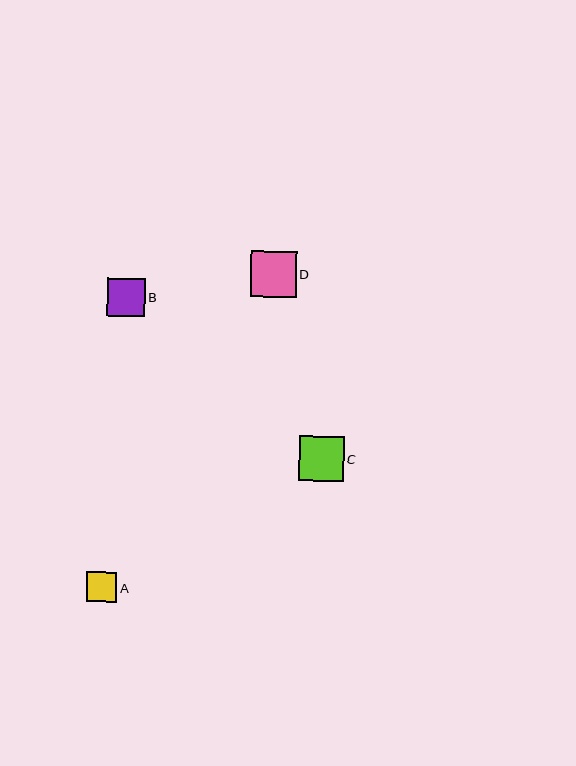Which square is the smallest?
Square A is the smallest with a size of approximately 30 pixels.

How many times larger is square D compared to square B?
Square D is approximately 1.2 times the size of square B.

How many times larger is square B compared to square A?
Square B is approximately 1.3 times the size of square A.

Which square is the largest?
Square D is the largest with a size of approximately 46 pixels.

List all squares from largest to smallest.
From largest to smallest: D, C, B, A.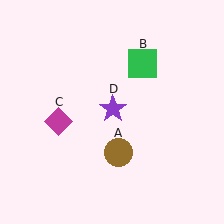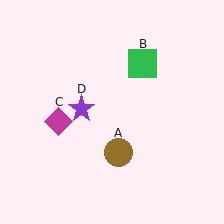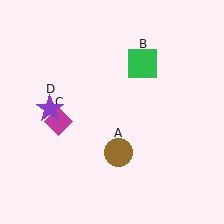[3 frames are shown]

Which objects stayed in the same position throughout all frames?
Brown circle (object A) and green square (object B) and magenta diamond (object C) remained stationary.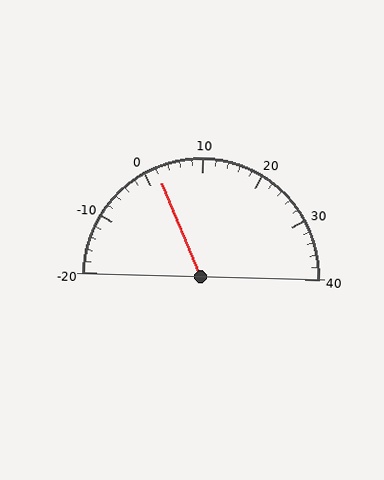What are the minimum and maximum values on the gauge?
The gauge ranges from -20 to 40.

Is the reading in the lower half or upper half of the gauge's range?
The reading is in the lower half of the range (-20 to 40).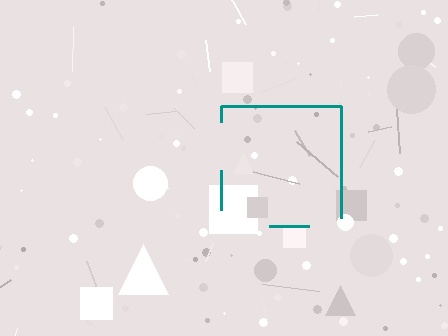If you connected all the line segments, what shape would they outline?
They would outline a square.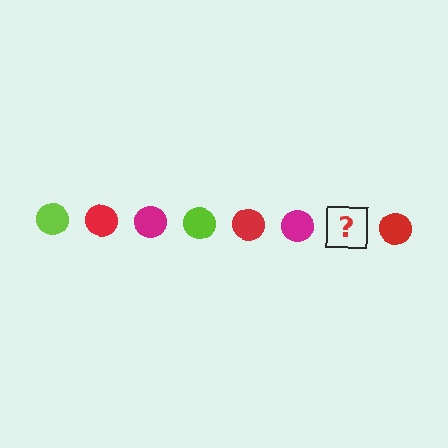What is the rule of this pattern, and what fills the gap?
The rule is that the pattern cycles through lime, red, magenta circles. The gap should be filled with a lime circle.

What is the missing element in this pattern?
The missing element is a lime circle.